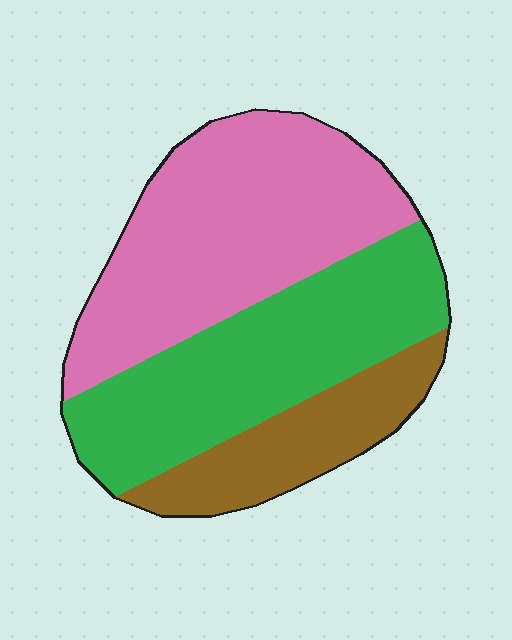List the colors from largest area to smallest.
From largest to smallest: pink, green, brown.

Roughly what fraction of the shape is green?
Green covers 38% of the shape.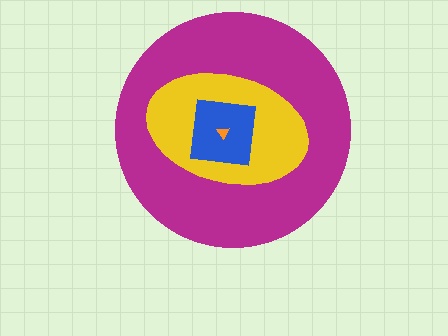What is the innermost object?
The orange triangle.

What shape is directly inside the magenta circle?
The yellow ellipse.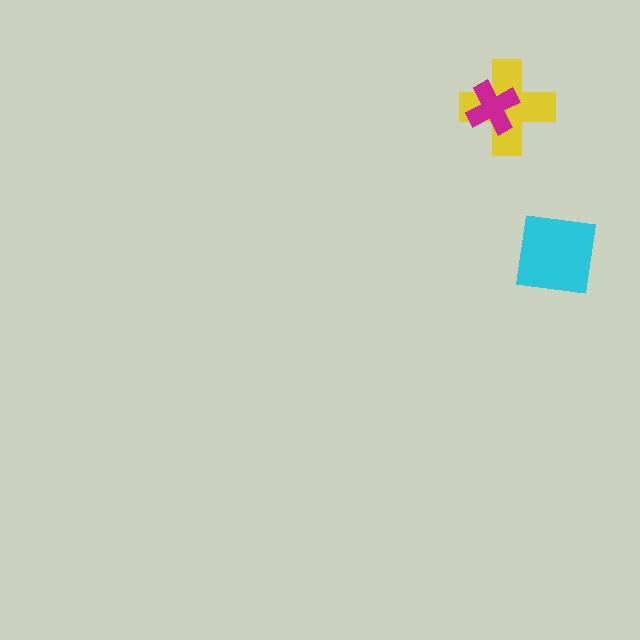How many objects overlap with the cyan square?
0 objects overlap with the cyan square.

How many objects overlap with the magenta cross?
1 object overlaps with the magenta cross.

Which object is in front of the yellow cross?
The magenta cross is in front of the yellow cross.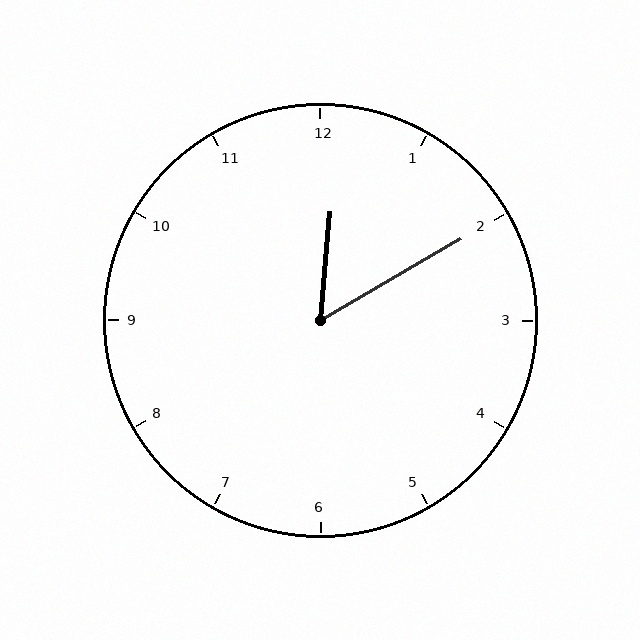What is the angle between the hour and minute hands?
Approximately 55 degrees.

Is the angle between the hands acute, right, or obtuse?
It is acute.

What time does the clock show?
12:10.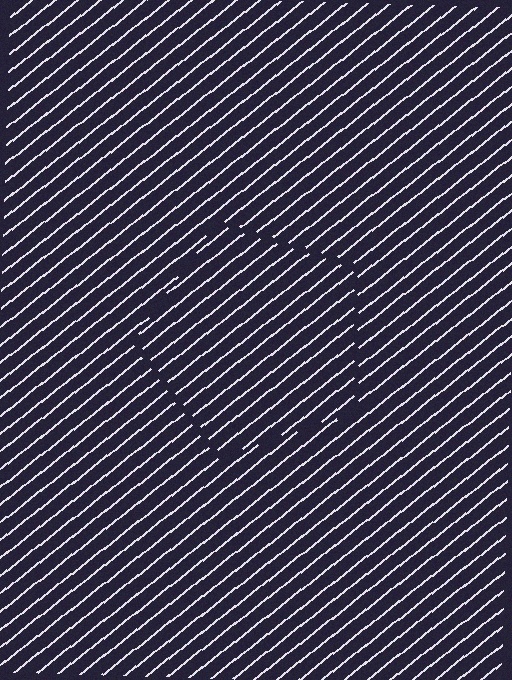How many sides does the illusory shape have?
5 sides — the line-ends trace a pentagon.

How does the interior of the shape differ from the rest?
The interior of the shape contains the same grating, shifted by half a period — the contour is defined by the phase discontinuity where line-ends from the inner and outer gratings abut.